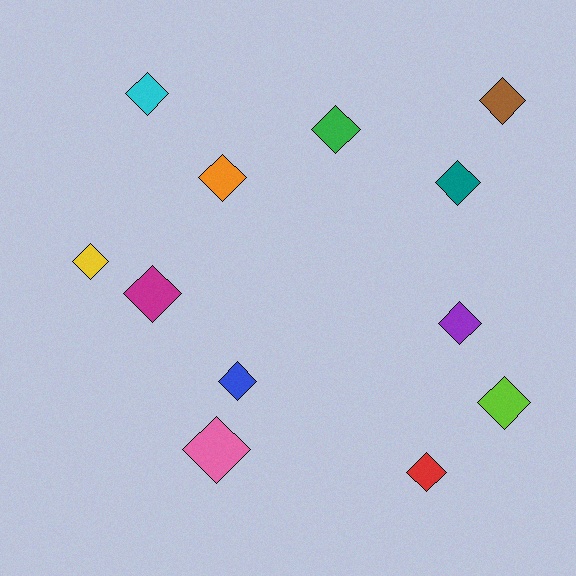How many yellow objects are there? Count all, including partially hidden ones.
There is 1 yellow object.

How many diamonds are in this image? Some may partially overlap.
There are 12 diamonds.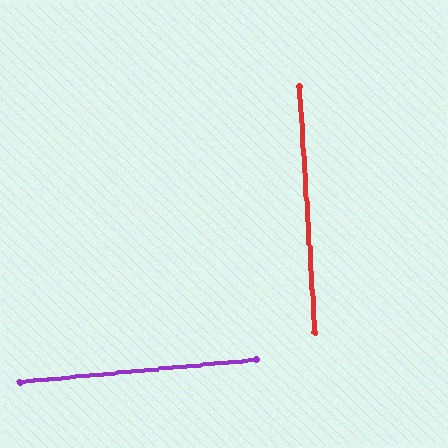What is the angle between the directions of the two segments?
Approximately 88 degrees.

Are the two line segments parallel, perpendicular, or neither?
Perpendicular — they meet at approximately 88°.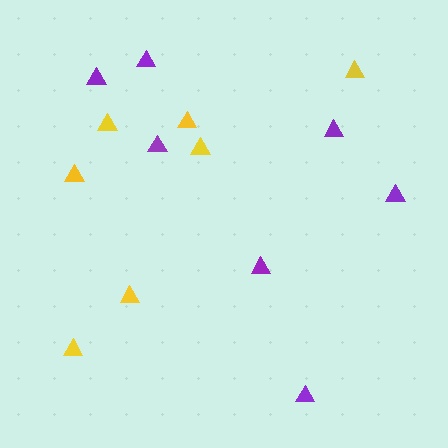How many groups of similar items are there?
There are 2 groups: one group of yellow triangles (7) and one group of purple triangles (7).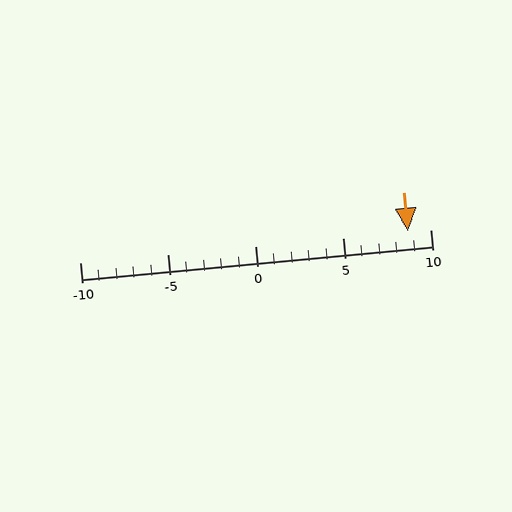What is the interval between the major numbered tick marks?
The major tick marks are spaced 5 units apart.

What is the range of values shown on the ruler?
The ruler shows values from -10 to 10.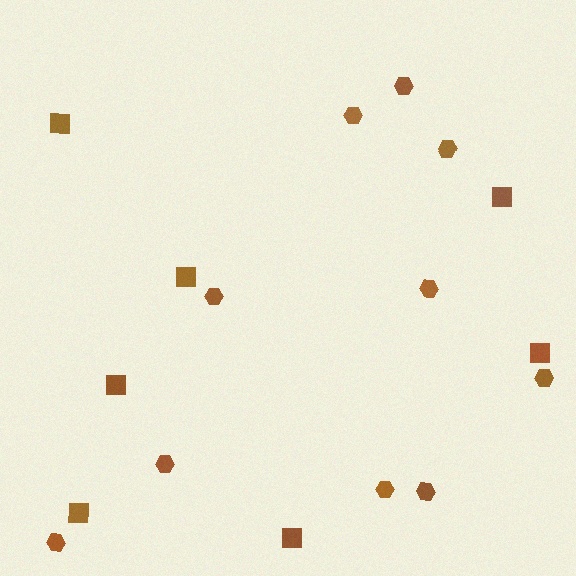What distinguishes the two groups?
There are 2 groups: one group of squares (7) and one group of hexagons (10).